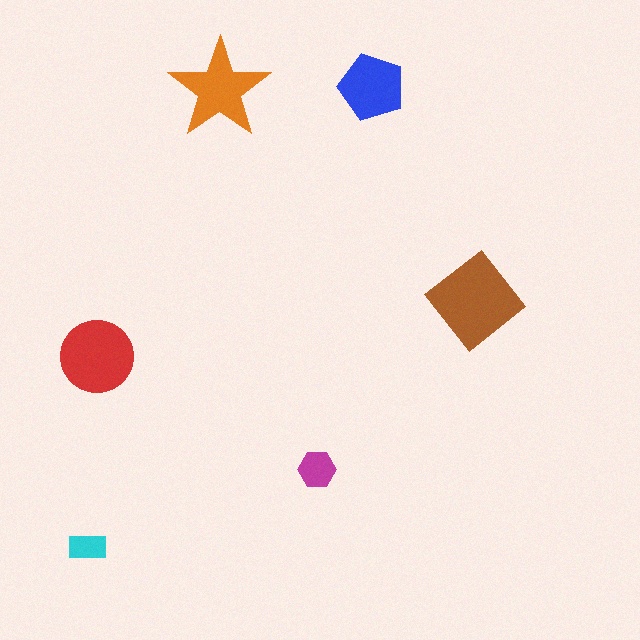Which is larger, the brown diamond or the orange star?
The brown diamond.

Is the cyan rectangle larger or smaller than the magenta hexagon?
Smaller.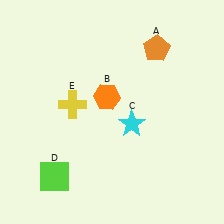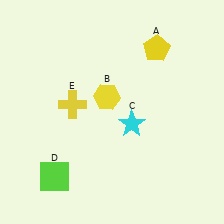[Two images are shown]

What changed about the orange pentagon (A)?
In Image 1, A is orange. In Image 2, it changed to yellow.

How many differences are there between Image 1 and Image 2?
There are 2 differences between the two images.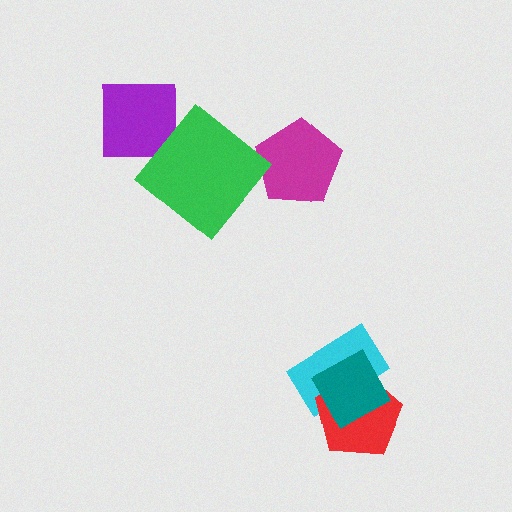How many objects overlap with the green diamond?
0 objects overlap with the green diamond.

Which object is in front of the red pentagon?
The teal diamond is in front of the red pentagon.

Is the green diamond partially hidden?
No, no other shape covers it.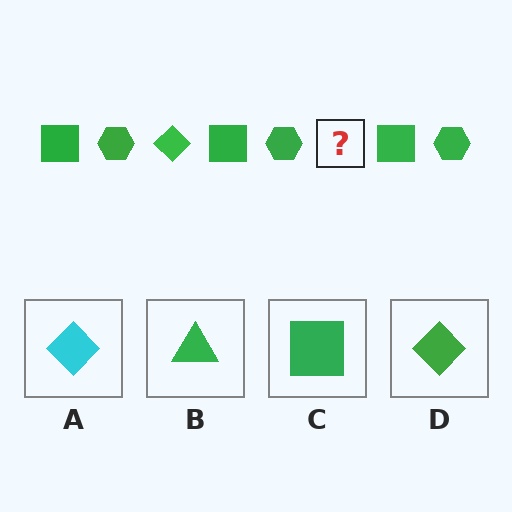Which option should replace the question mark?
Option D.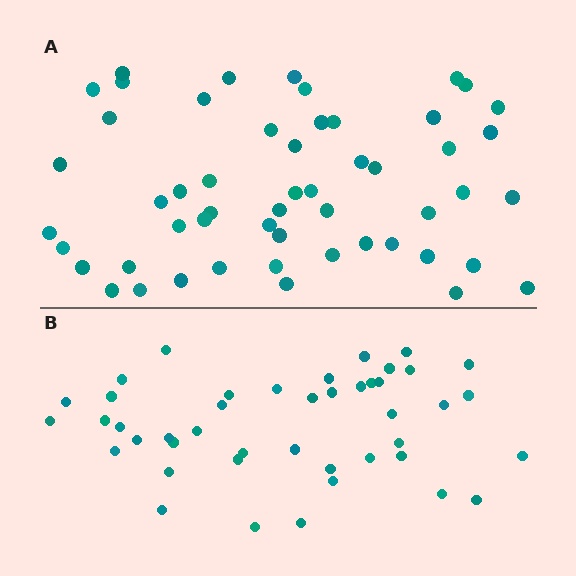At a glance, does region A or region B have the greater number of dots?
Region A (the top region) has more dots.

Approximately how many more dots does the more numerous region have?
Region A has roughly 8 or so more dots than region B.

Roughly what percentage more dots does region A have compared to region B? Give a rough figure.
About 20% more.